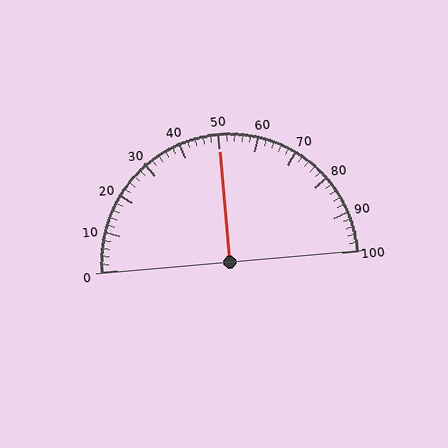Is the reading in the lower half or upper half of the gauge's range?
The reading is in the upper half of the range (0 to 100).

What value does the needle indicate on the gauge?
The needle indicates approximately 50.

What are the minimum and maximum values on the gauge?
The gauge ranges from 0 to 100.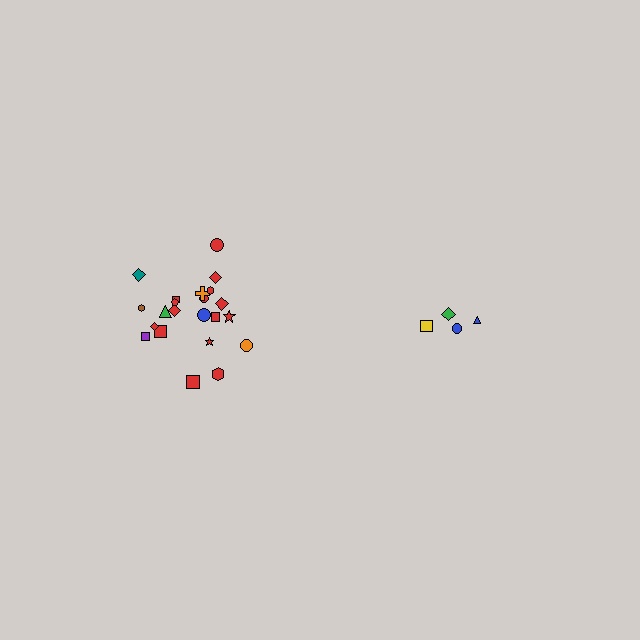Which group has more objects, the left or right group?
The left group.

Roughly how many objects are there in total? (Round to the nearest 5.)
Roughly 25 objects in total.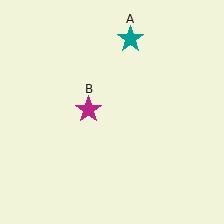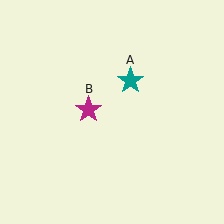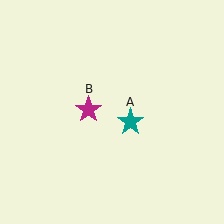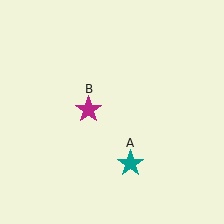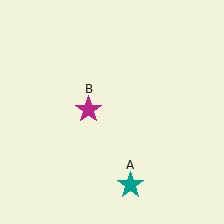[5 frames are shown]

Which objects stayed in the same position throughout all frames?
Magenta star (object B) remained stationary.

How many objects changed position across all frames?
1 object changed position: teal star (object A).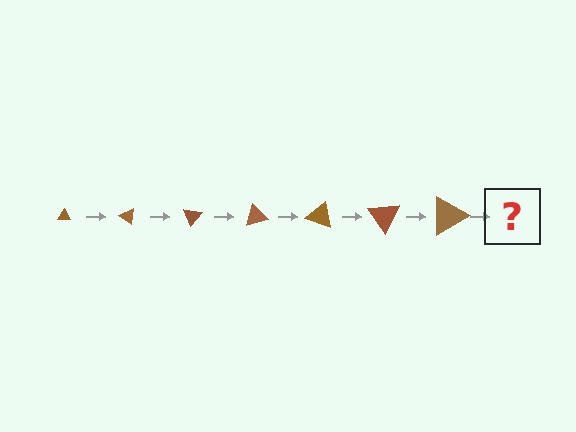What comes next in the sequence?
The next element should be a triangle, larger than the previous one and rotated 245 degrees from the start.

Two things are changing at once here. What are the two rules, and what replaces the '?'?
The two rules are that the triangle grows larger each step and it rotates 35 degrees each step. The '?' should be a triangle, larger than the previous one and rotated 245 degrees from the start.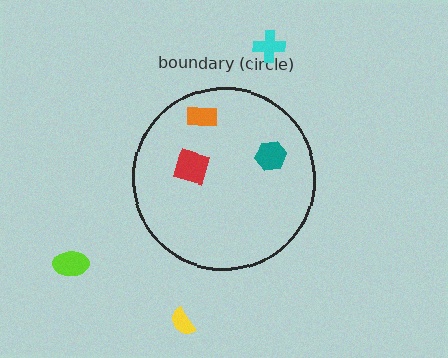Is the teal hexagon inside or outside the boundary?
Inside.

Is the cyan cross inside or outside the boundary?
Outside.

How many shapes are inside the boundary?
3 inside, 3 outside.